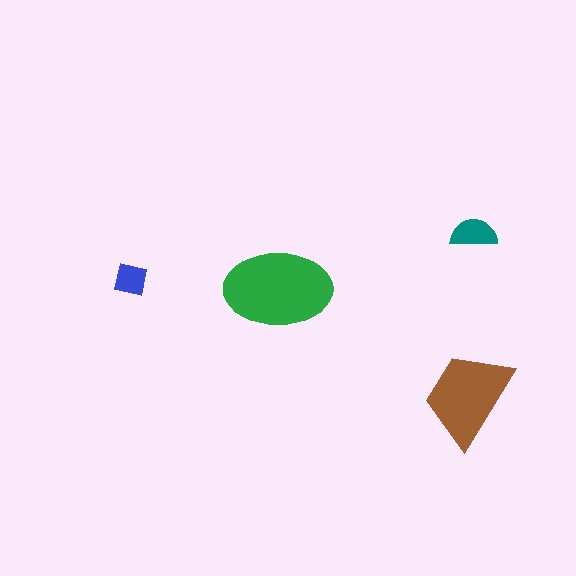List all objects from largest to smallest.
The green ellipse, the brown trapezoid, the teal semicircle, the blue square.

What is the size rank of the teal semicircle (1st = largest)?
3rd.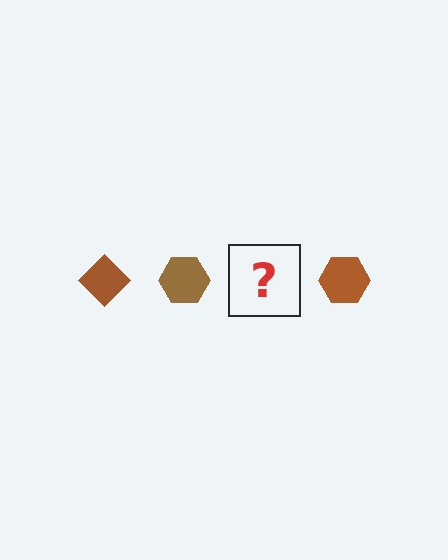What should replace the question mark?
The question mark should be replaced with a brown diamond.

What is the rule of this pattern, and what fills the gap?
The rule is that the pattern cycles through diamond, hexagon shapes in brown. The gap should be filled with a brown diamond.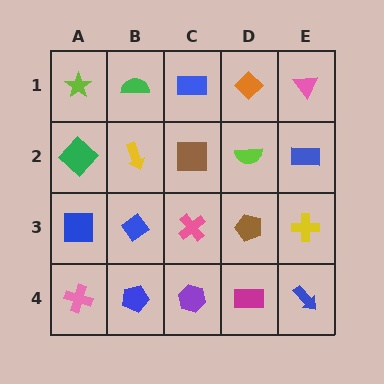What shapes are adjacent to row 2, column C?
A blue rectangle (row 1, column C), a pink cross (row 3, column C), a yellow arrow (row 2, column B), a lime semicircle (row 2, column D).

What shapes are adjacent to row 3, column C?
A brown square (row 2, column C), a purple hexagon (row 4, column C), a blue diamond (row 3, column B), a brown pentagon (row 3, column D).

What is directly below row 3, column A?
A pink cross.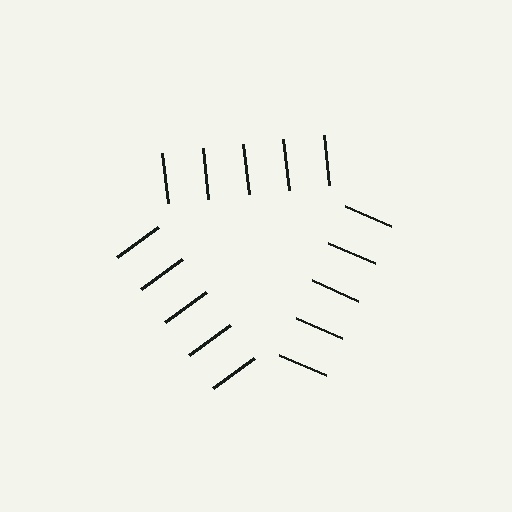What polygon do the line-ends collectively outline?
An illusory triangle — the line segments terminate on its edges but no continuous stroke is drawn.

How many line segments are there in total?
15 — 5 along each of the 3 edges.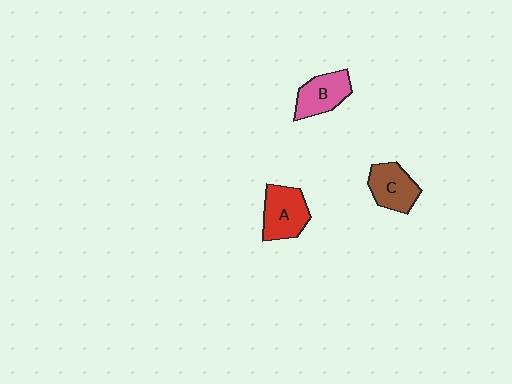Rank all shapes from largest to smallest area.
From largest to smallest: A (red), B (pink), C (brown).